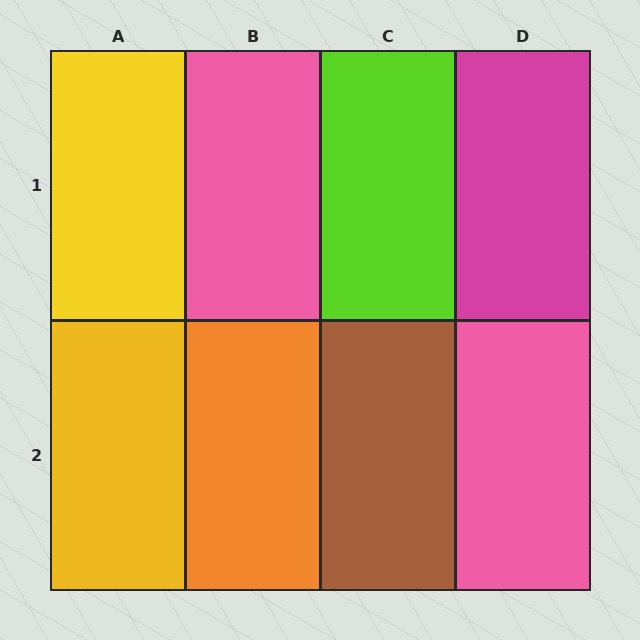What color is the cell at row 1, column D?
Magenta.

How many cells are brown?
1 cell is brown.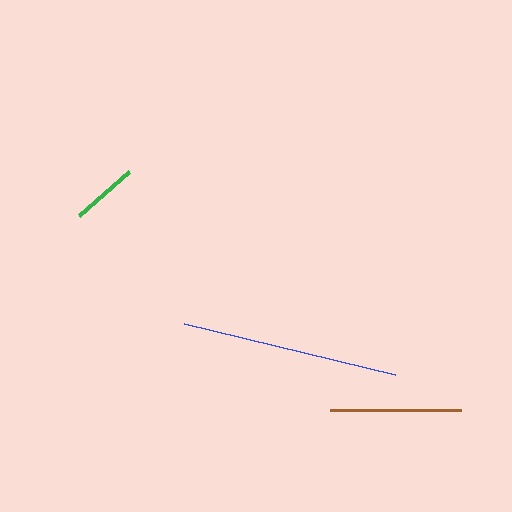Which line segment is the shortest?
The green line is the shortest at approximately 67 pixels.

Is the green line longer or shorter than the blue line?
The blue line is longer than the green line.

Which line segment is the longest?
The blue line is the longest at approximately 217 pixels.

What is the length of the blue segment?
The blue segment is approximately 217 pixels long.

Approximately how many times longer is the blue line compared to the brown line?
The blue line is approximately 1.7 times the length of the brown line.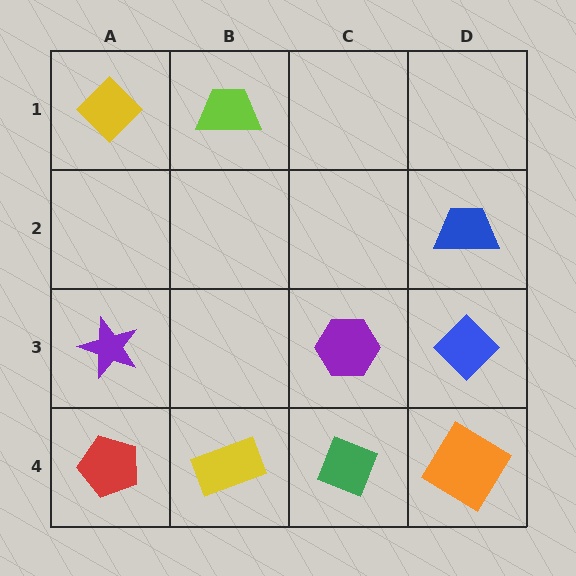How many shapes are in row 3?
3 shapes.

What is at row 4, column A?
A red pentagon.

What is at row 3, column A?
A purple star.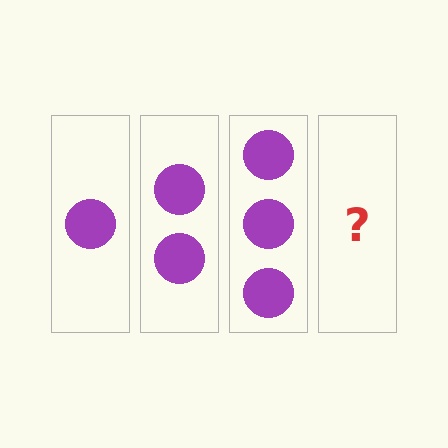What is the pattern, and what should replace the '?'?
The pattern is that each step adds one more circle. The '?' should be 4 circles.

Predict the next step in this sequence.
The next step is 4 circles.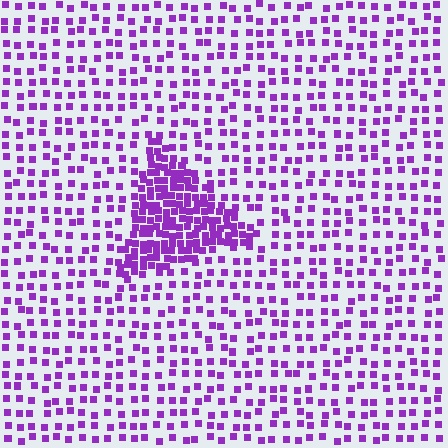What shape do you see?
I see a triangle.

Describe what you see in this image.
The image contains small purple elements arranged at two different densities. A triangle-shaped region is visible where the elements are more densely packed than the surrounding area.